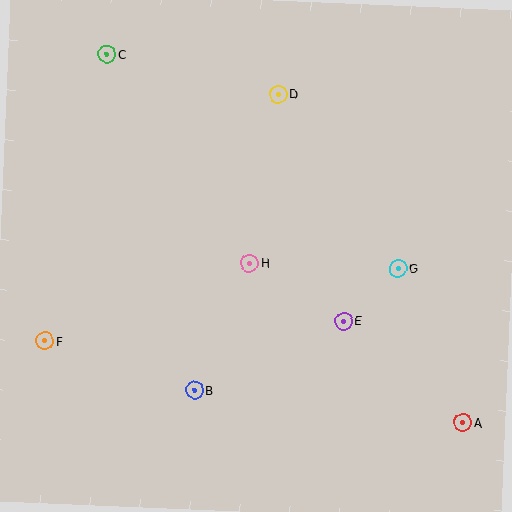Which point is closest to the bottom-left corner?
Point F is closest to the bottom-left corner.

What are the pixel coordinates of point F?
Point F is at (45, 341).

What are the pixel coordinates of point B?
Point B is at (194, 390).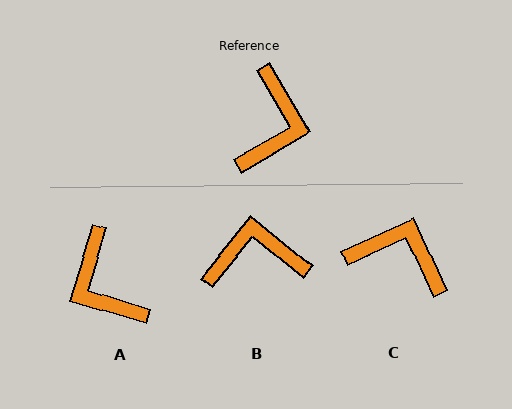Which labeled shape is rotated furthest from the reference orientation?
A, about 137 degrees away.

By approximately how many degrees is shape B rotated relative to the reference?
Approximately 111 degrees counter-clockwise.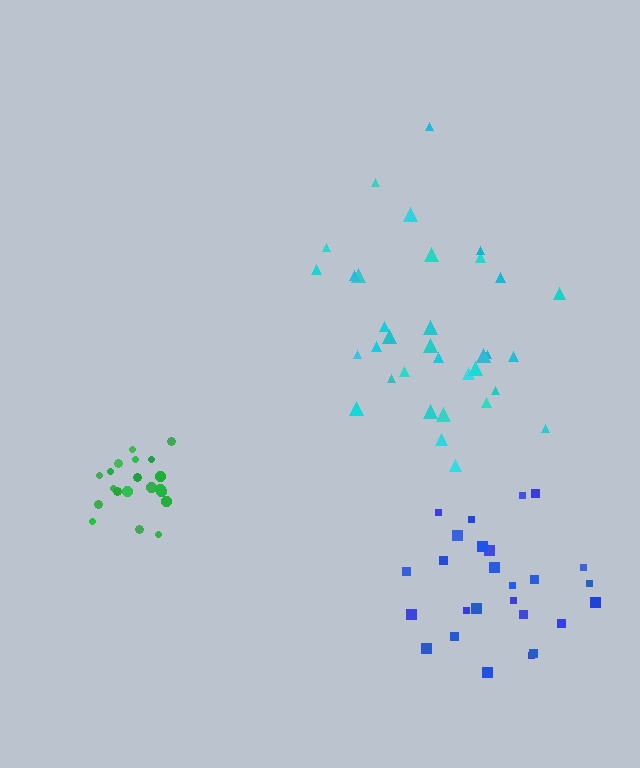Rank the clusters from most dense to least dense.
green, blue, cyan.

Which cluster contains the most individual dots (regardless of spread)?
Cyan (34).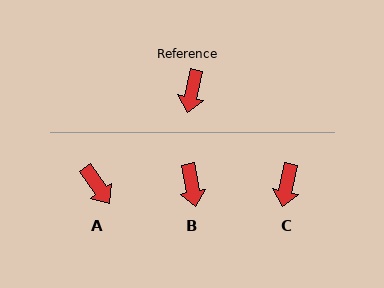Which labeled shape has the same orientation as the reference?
C.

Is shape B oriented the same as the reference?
No, it is off by about 22 degrees.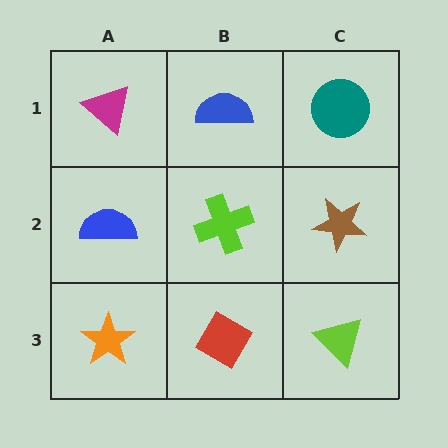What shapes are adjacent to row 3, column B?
A lime cross (row 2, column B), an orange star (row 3, column A), a lime triangle (row 3, column C).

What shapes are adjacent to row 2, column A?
A magenta triangle (row 1, column A), an orange star (row 3, column A), a lime cross (row 2, column B).